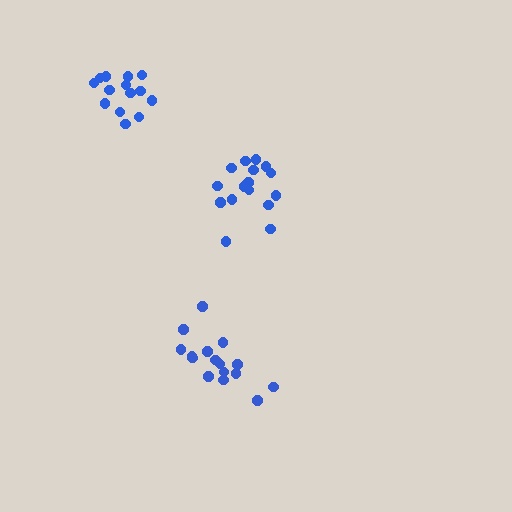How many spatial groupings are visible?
There are 3 spatial groupings.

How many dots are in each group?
Group 1: 17 dots, Group 2: 16 dots, Group 3: 14 dots (47 total).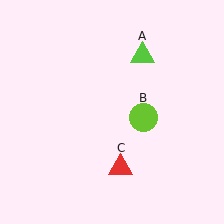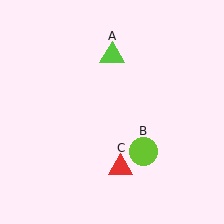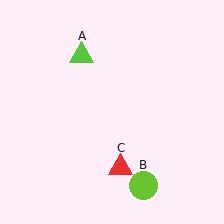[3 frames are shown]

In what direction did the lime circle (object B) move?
The lime circle (object B) moved down.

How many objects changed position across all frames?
2 objects changed position: lime triangle (object A), lime circle (object B).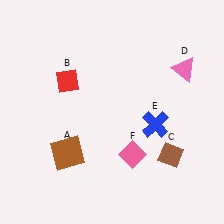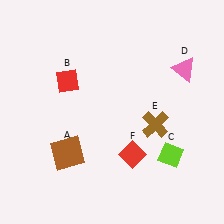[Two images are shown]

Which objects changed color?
C changed from brown to lime. E changed from blue to brown. F changed from pink to red.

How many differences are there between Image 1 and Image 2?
There are 3 differences between the two images.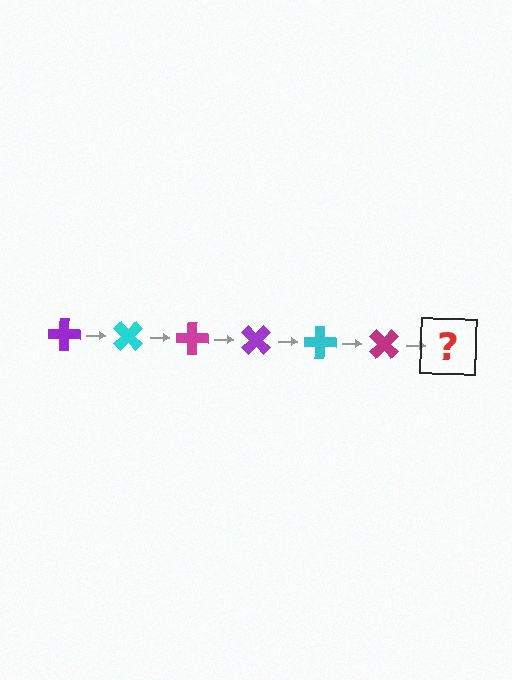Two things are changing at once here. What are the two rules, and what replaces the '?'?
The two rules are that it rotates 45 degrees each step and the color cycles through purple, cyan, and magenta. The '?' should be a purple cross, rotated 270 degrees from the start.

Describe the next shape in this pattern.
It should be a purple cross, rotated 270 degrees from the start.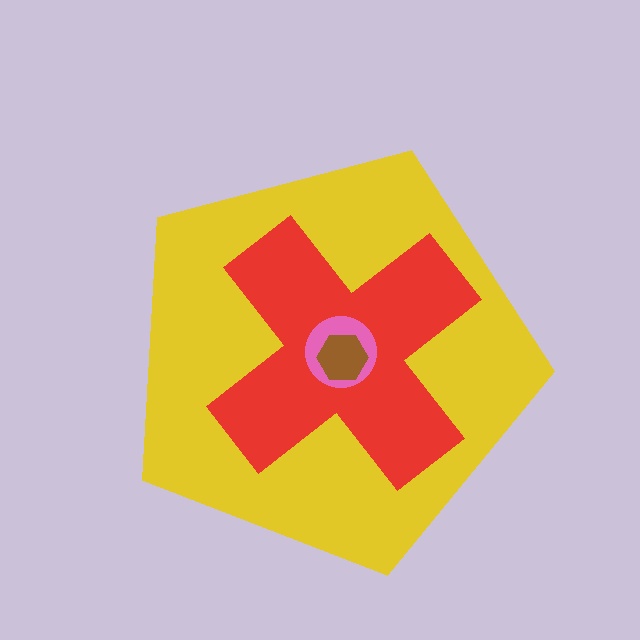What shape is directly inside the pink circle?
The brown hexagon.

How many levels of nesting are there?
4.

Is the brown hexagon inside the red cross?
Yes.